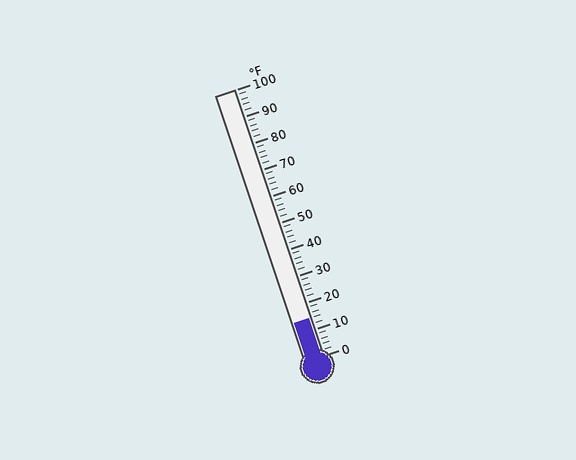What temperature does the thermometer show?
The thermometer shows approximately 14°F.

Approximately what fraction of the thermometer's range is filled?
The thermometer is filled to approximately 15% of its range.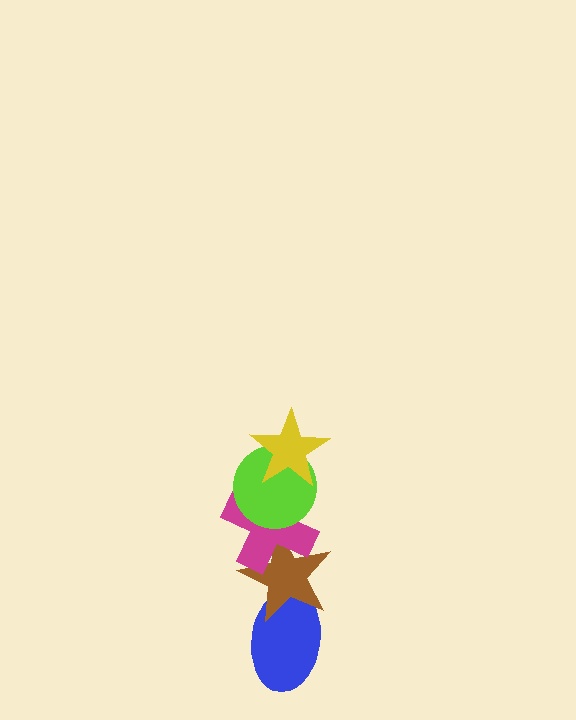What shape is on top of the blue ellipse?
The brown star is on top of the blue ellipse.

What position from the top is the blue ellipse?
The blue ellipse is 5th from the top.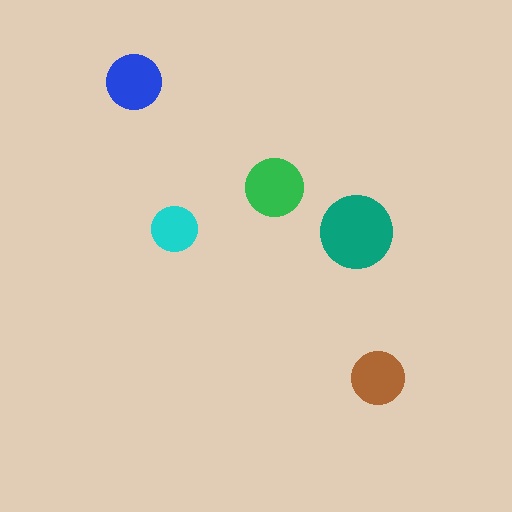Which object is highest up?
The blue circle is topmost.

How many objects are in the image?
There are 5 objects in the image.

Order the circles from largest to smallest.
the teal one, the green one, the blue one, the brown one, the cyan one.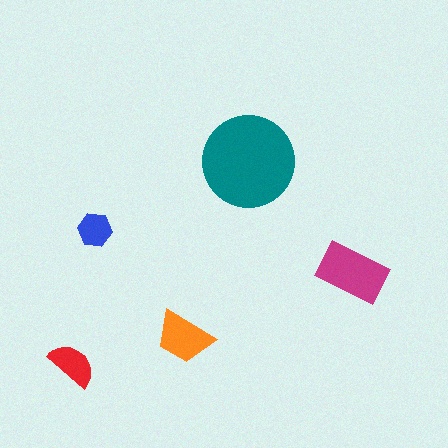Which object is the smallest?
The blue hexagon.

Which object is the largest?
The teal circle.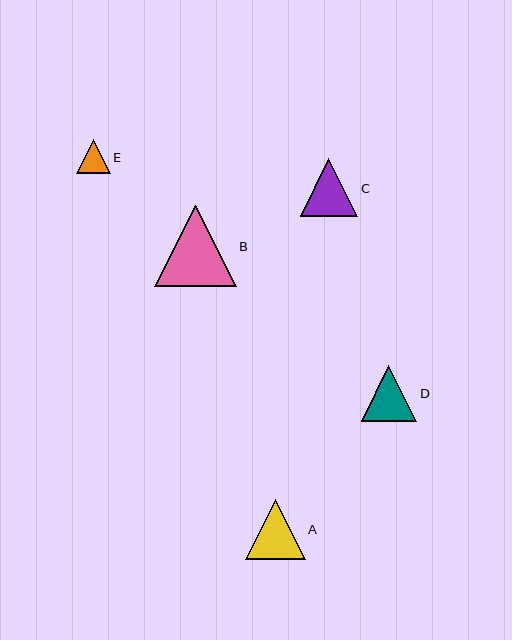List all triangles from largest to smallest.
From largest to smallest: B, A, C, D, E.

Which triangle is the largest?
Triangle B is the largest with a size of approximately 81 pixels.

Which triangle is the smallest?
Triangle E is the smallest with a size of approximately 34 pixels.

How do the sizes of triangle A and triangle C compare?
Triangle A and triangle C are approximately the same size.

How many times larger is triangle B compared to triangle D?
Triangle B is approximately 1.5 times the size of triangle D.